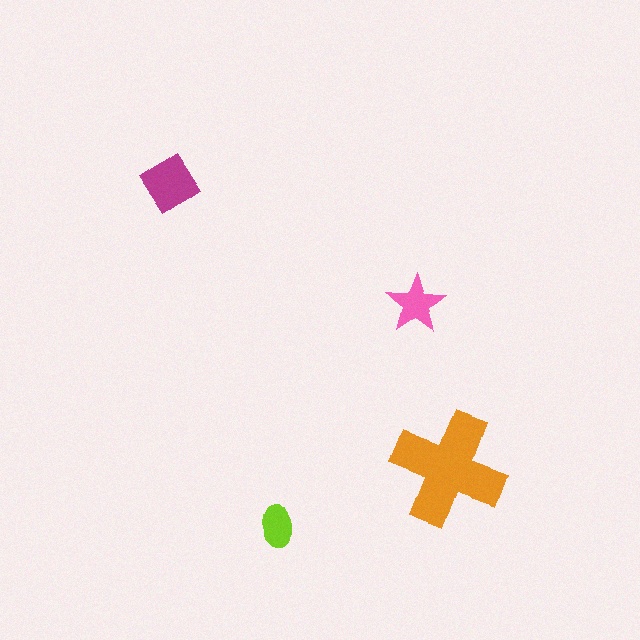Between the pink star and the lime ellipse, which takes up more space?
The pink star.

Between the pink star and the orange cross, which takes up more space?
The orange cross.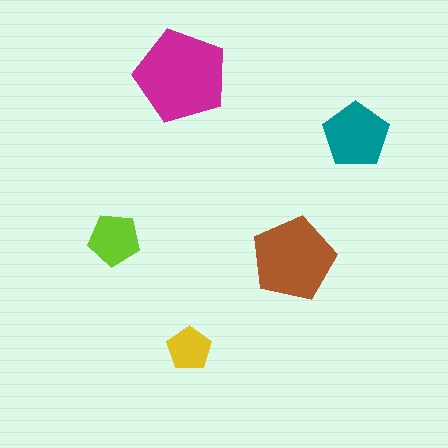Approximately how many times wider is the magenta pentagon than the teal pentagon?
About 1.5 times wider.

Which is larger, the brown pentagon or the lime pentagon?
The brown one.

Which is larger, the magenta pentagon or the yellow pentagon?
The magenta one.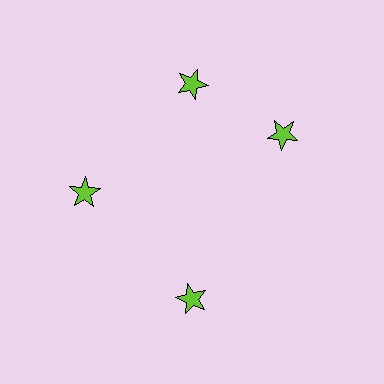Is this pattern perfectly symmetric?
No. The 4 lime stars are arranged in a ring, but one element near the 3 o'clock position is rotated out of alignment along the ring, breaking the 4-fold rotational symmetry.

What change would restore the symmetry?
The symmetry would be restored by rotating it back into even spacing with its neighbors so that all 4 stars sit at equal angles and equal distance from the center.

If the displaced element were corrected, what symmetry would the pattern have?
It would have 4-fold rotational symmetry — the pattern would map onto itself every 90 degrees.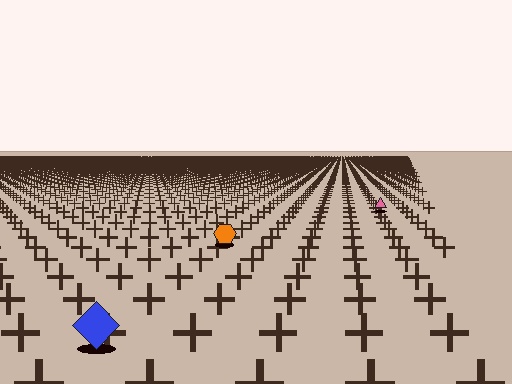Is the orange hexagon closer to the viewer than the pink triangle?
Yes. The orange hexagon is closer — you can tell from the texture gradient: the ground texture is coarser near it.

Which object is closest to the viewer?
The blue diamond is closest. The texture marks near it are larger and more spread out.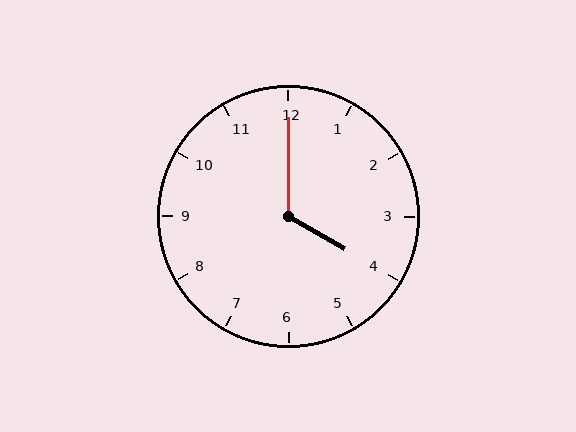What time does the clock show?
4:00.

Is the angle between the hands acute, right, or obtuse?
It is obtuse.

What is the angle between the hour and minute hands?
Approximately 120 degrees.